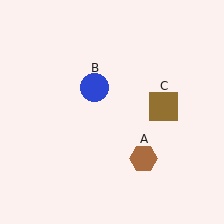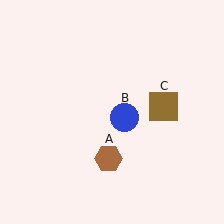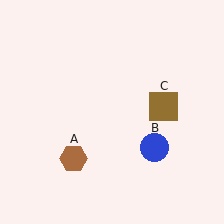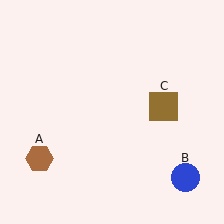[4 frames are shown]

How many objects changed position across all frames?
2 objects changed position: brown hexagon (object A), blue circle (object B).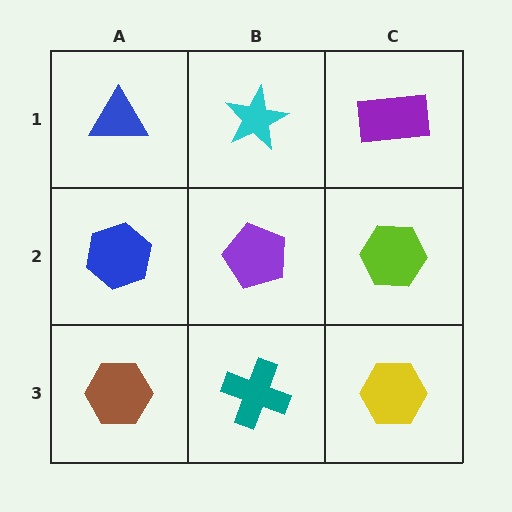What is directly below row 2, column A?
A brown hexagon.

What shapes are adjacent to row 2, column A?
A blue triangle (row 1, column A), a brown hexagon (row 3, column A), a purple pentagon (row 2, column B).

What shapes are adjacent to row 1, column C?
A lime hexagon (row 2, column C), a cyan star (row 1, column B).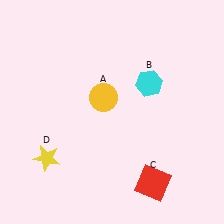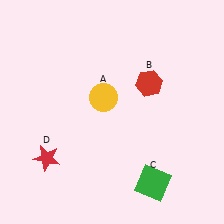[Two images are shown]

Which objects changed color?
B changed from cyan to red. C changed from red to green. D changed from yellow to red.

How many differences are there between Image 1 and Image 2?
There are 3 differences between the two images.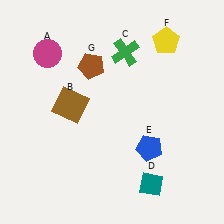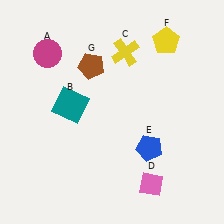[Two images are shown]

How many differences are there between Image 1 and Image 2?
There are 3 differences between the two images.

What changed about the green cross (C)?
In Image 1, C is green. In Image 2, it changed to yellow.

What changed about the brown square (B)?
In Image 1, B is brown. In Image 2, it changed to teal.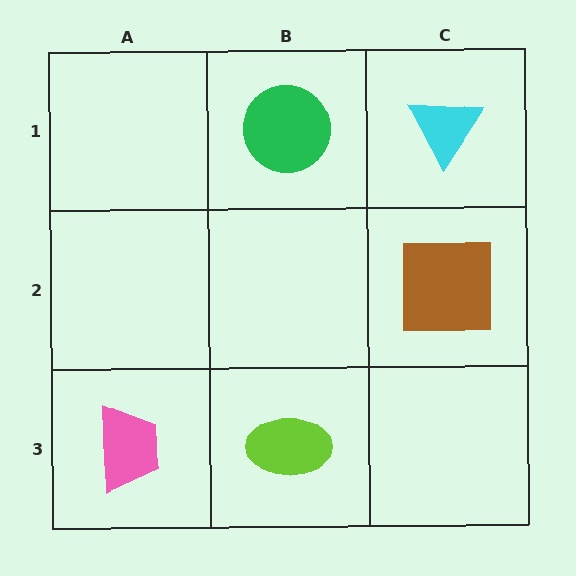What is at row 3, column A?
A pink trapezoid.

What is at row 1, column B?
A green circle.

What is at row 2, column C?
A brown square.